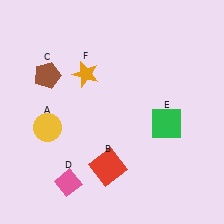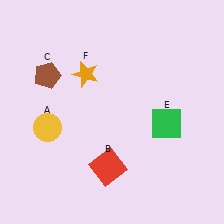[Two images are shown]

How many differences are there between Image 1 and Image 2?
There is 1 difference between the two images.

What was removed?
The pink diamond (D) was removed in Image 2.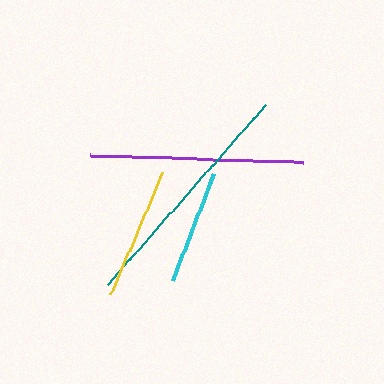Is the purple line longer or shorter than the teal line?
The teal line is longer than the purple line.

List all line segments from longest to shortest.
From longest to shortest: teal, purple, yellow, cyan.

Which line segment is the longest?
The teal line is the longest at approximately 239 pixels.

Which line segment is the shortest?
The cyan line is the shortest at approximately 115 pixels.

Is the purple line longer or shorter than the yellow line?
The purple line is longer than the yellow line.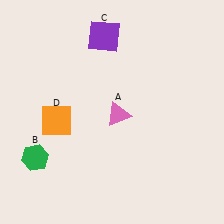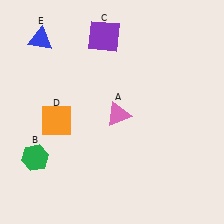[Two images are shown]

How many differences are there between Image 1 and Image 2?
There is 1 difference between the two images.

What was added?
A blue triangle (E) was added in Image 2.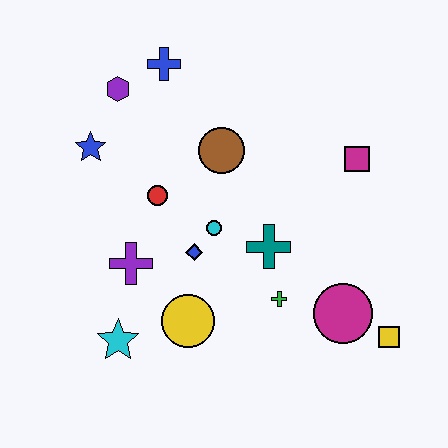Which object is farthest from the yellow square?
The purple hexagon is farthest from the yellow square.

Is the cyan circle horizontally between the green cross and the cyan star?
Yes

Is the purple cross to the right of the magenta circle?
No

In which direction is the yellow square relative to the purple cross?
The yellow square is to the right of the purple cross.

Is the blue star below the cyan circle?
No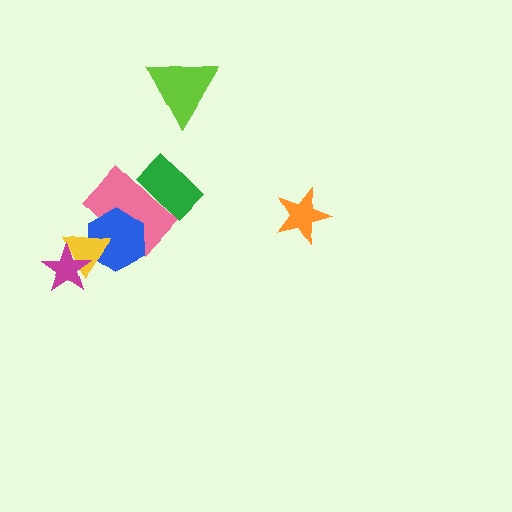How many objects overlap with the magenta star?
1 object overlaps with the magenta star.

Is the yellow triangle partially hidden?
Yes, it is partially covered by another shape.